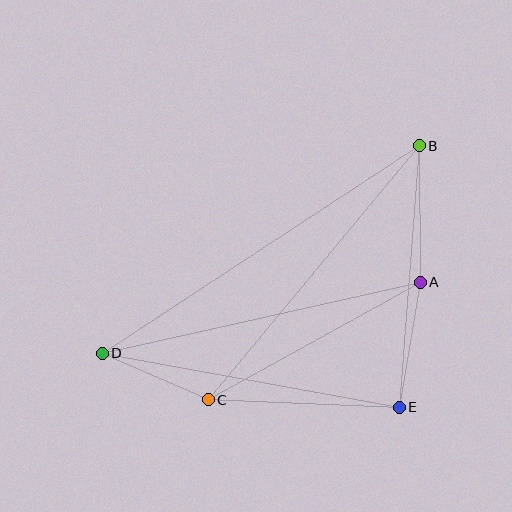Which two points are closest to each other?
Points C and D are closest to each other.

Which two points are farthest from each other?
Points B and D are farthest from each other.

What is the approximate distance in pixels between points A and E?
The distance between A and E is approximately 127 pixels.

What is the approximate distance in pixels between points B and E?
The distance between B and E is approximately 262 pixels.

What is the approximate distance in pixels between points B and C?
The distance between B and C is approximately 330 pixels.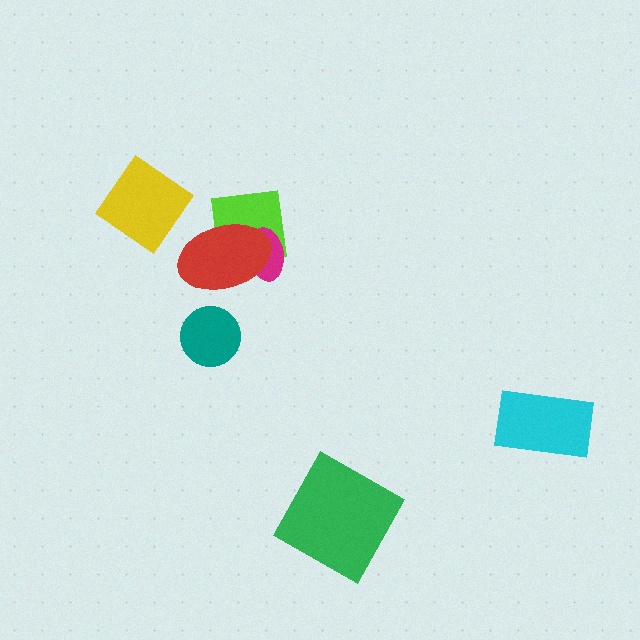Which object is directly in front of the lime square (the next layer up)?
The magenta ellipse is directly in front of the lime square.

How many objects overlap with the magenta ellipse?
2 objects overlap with the magenta ellipse.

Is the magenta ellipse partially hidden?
Yes, it is partially covered by another shape.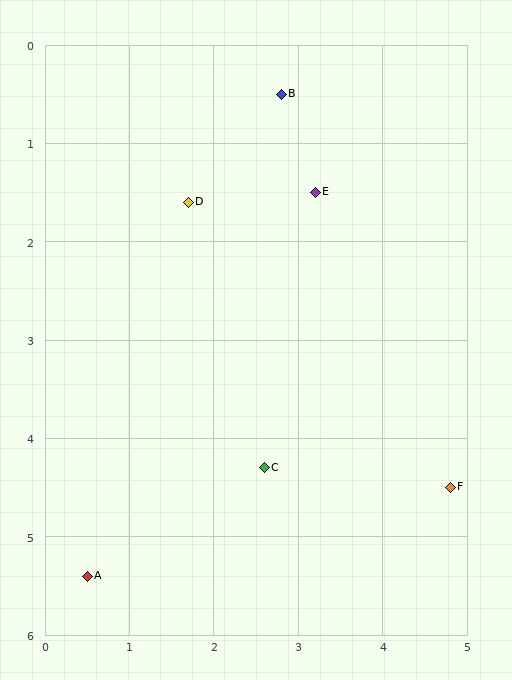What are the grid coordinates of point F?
Point F is at approximately (4.8, 4.5).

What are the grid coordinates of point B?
Point B is at approximately (2.8, 0.5).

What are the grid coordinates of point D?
Point D is at approximately (1.7, 1.6).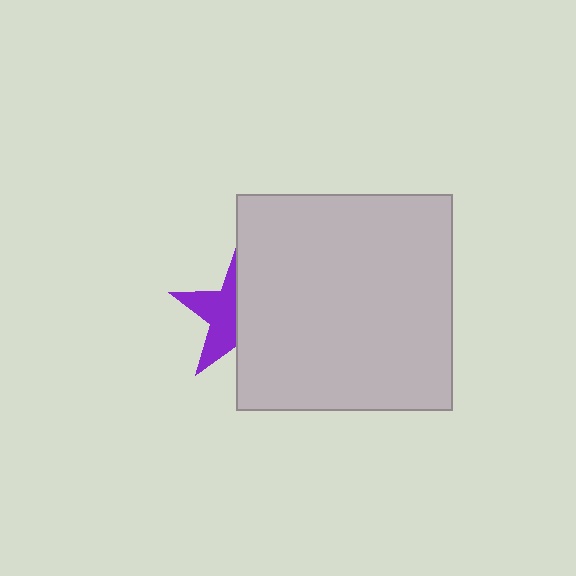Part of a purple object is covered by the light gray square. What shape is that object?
It is a star.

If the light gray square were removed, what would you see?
You would see the complete purple star.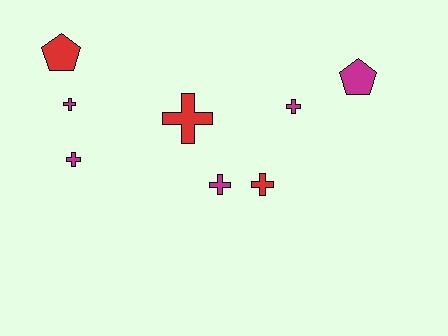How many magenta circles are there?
There are no magenta circles.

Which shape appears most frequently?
Cross, with 6 objects.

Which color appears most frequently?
Magenta, with 5 objects.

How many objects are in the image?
There are 8 objects.